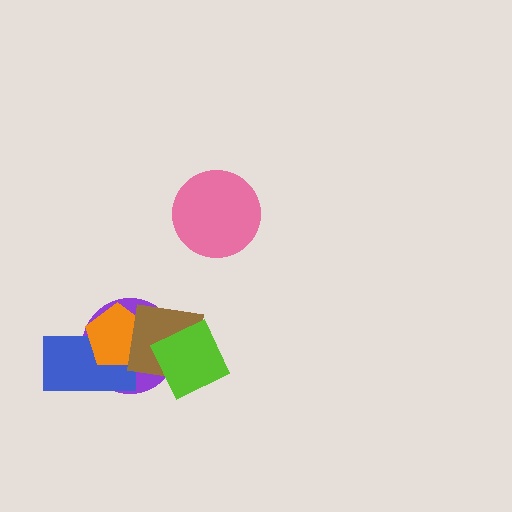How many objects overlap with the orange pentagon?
3 objects overlap with the orange pentagon.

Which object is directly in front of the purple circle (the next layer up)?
The blue rectangle is directly in front of the purple circle.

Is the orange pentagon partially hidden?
Yes, it is partially covered by another shape.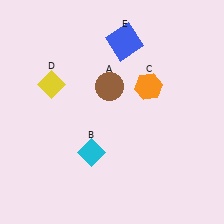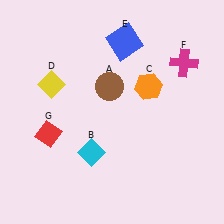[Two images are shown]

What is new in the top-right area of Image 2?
A magenta cross (F) was added in the top-right area of Image 2.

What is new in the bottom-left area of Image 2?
A red diamond (G) was added in the bottom-left area of Image 2.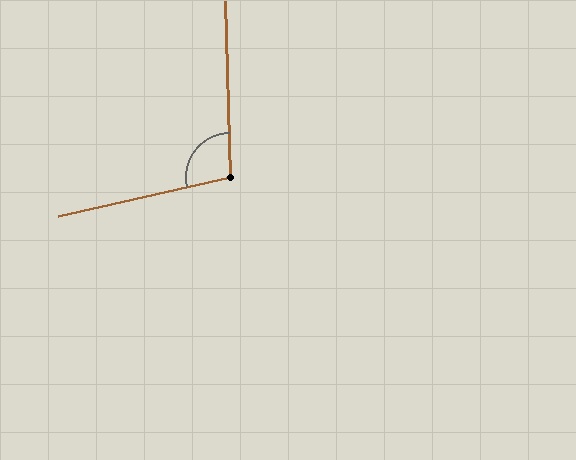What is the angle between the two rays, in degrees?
Approximately 101 degrees.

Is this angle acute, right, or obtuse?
It is obtuse.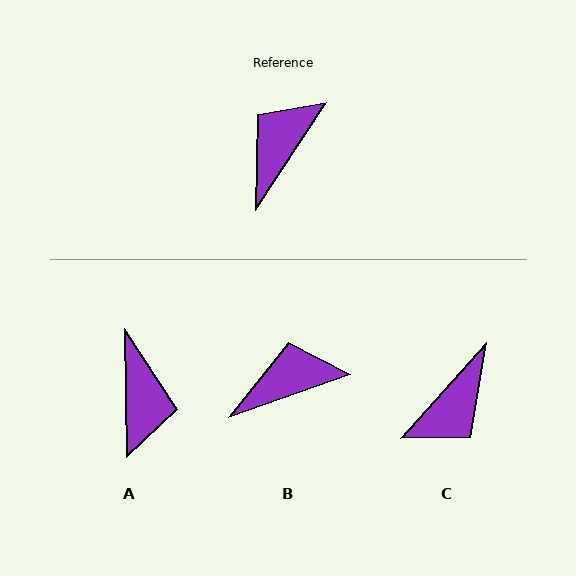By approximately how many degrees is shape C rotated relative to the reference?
Approximately 172 degrees counter-clockwise.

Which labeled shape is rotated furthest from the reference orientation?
C, about 172 degrees away.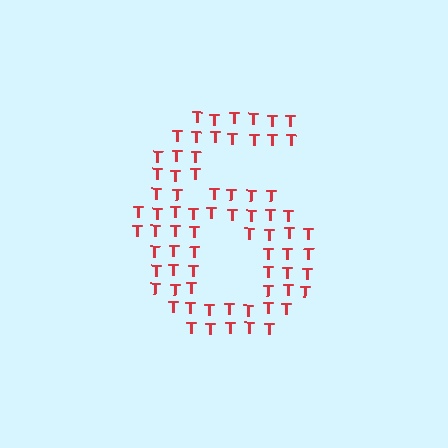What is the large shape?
The large shape is the digit 6.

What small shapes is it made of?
It is made of small letter T's.